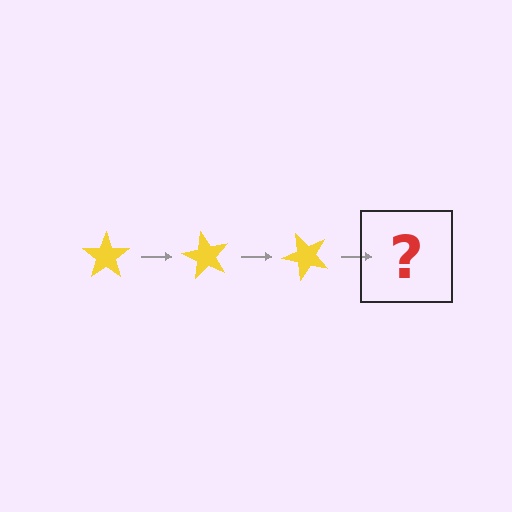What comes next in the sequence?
The next element should be a yellow star rotated 180 degrees.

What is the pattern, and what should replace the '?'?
The pattern is that the star rotates 60 degrees each step. The '?' should be a yellow star rotated 180 degrees.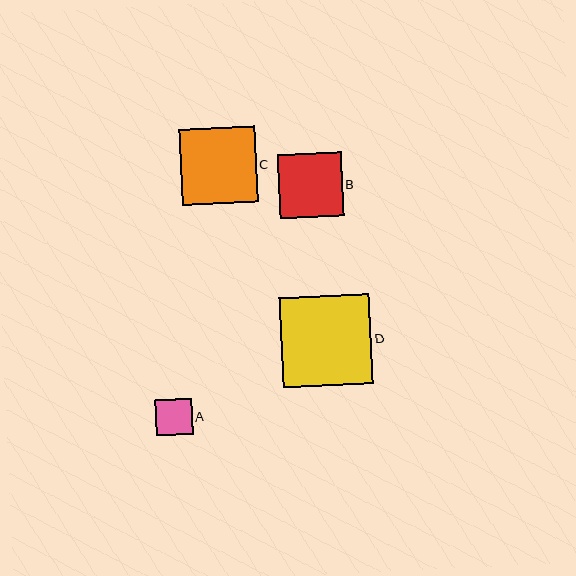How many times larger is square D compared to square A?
Square D is approximately 2.4 times the size of square A.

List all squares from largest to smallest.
From largest to smallest: D, C, B, A.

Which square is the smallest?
Square A is the smallest with a size of approximately 37 pixels.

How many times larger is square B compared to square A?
Square B is approximately 1.7 times the size of square A.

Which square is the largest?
Square D is the largest with a size of approximately 90 pixels.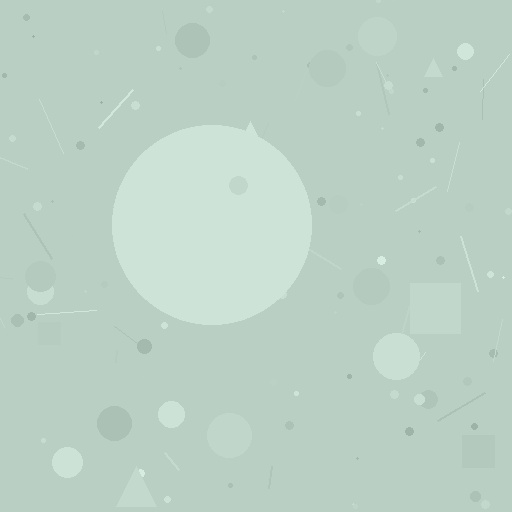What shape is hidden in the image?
A circle is hidden in the image.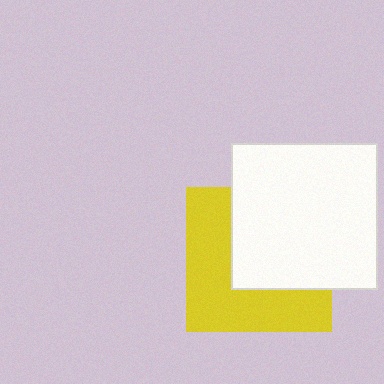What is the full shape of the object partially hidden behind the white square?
The partially hidden object is a yellow square.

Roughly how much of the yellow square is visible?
About half of it is visible (roughly 51%).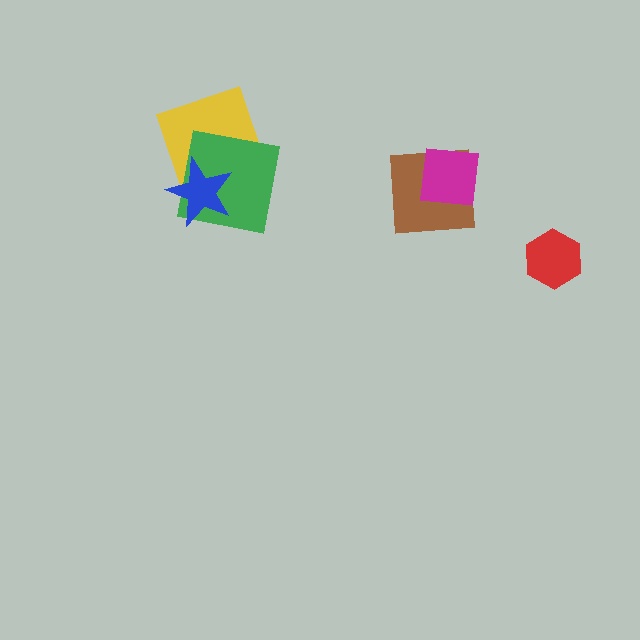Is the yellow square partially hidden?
Yes, it is partially covered by another shape.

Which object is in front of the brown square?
The magenta square is in front of the brown square.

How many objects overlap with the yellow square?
2 objects overlap with the yellow square.